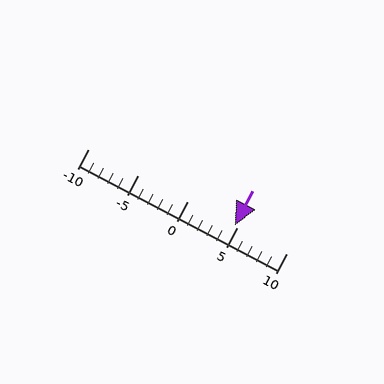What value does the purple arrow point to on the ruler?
The purple arrow points to approximately 5.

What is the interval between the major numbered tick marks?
The major tick marks are spaced 5 units apart.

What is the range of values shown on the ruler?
The ruler shows values from -10 to 10.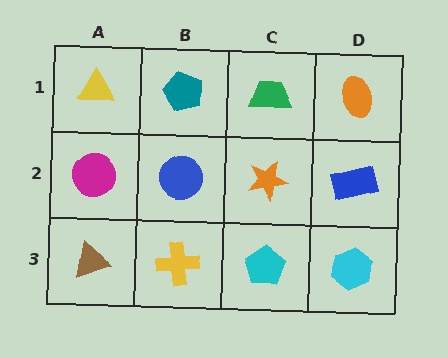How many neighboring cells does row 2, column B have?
4.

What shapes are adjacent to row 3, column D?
A blue rectangle (row 2, column D), a cyan pentagon (row 3, column C).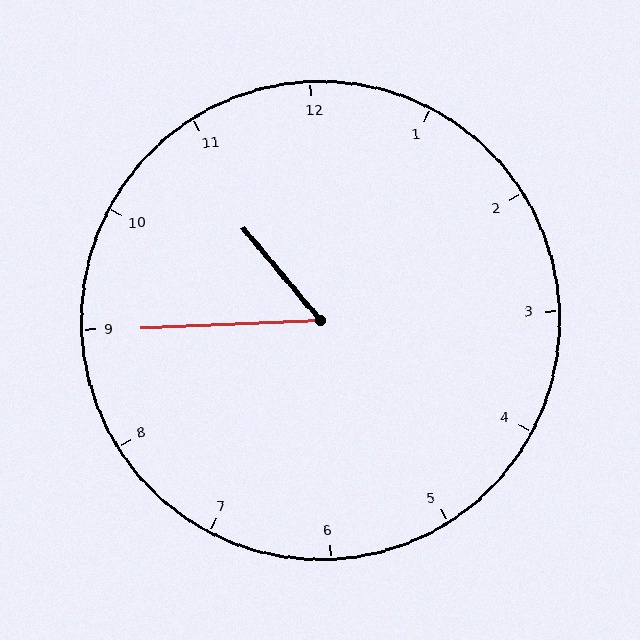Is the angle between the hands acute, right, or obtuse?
It is acute.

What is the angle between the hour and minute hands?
Approximately 52 degrees.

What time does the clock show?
10:45.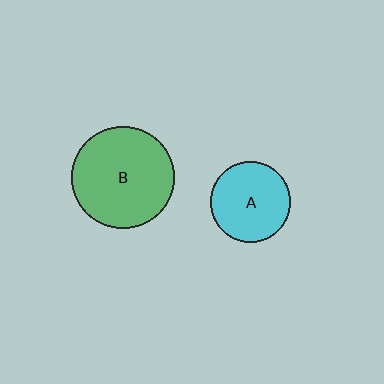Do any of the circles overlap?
No, none of the circles overlap.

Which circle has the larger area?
Circle B (green).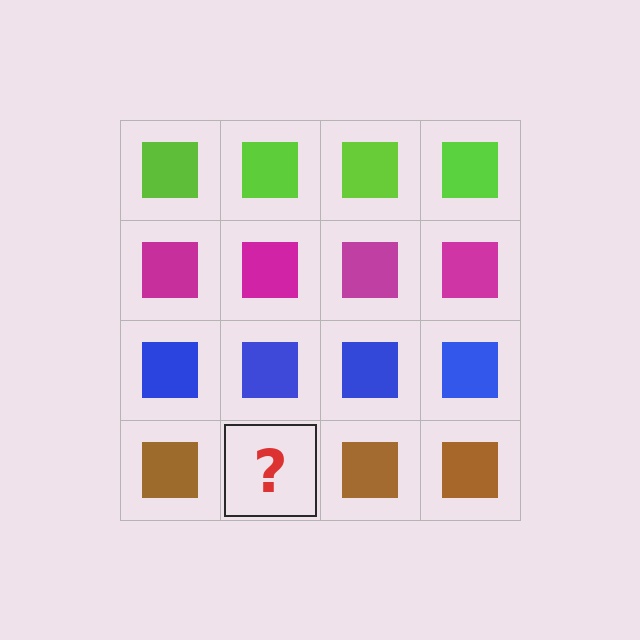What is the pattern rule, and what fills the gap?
The rule is that each row has a consistent color. The gap should be filled with a brown square.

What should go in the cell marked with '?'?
The missing cell should contain a brown square.